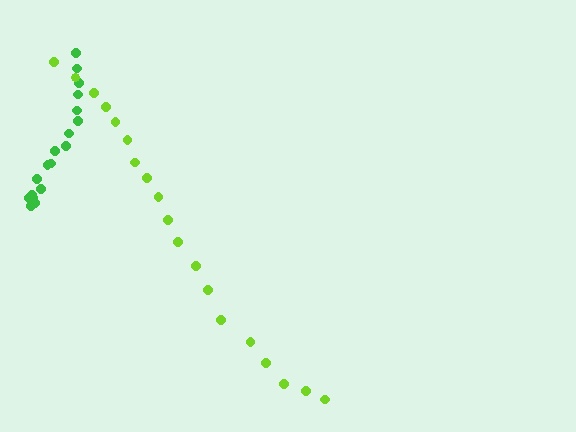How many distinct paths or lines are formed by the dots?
There are 2 distinct paths.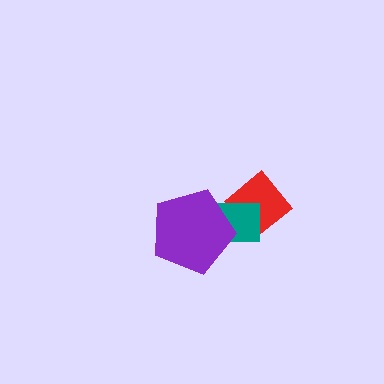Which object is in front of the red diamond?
The teal rectangle is in front of the red diamond.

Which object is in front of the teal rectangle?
The purple pentagon is in front of the teal rectangle.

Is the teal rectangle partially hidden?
Yes, it is partially covered by another shape.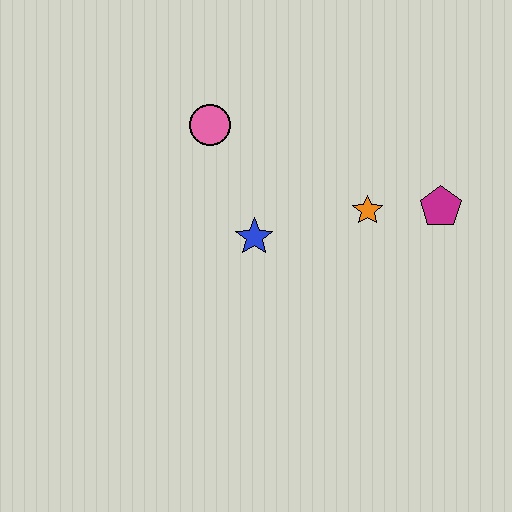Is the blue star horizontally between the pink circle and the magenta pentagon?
Yes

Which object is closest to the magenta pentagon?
The orange star is closest to the magenta pentagon.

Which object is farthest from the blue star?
The magenta pentagon is farthest from the blue star.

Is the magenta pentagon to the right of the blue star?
Yes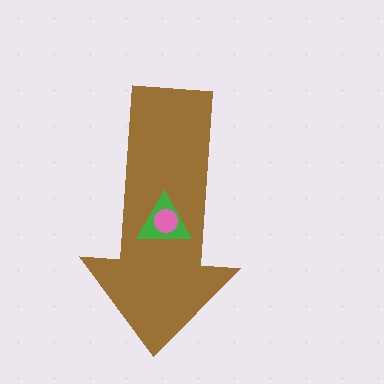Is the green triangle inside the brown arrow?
Yes.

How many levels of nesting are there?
3.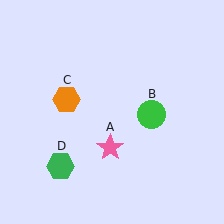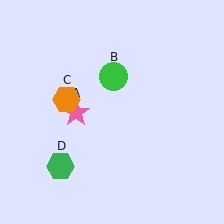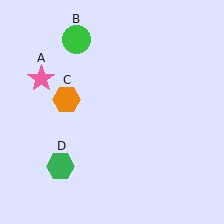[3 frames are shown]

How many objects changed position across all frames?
2 objects changed position: pink star (object A), green circle (object B).